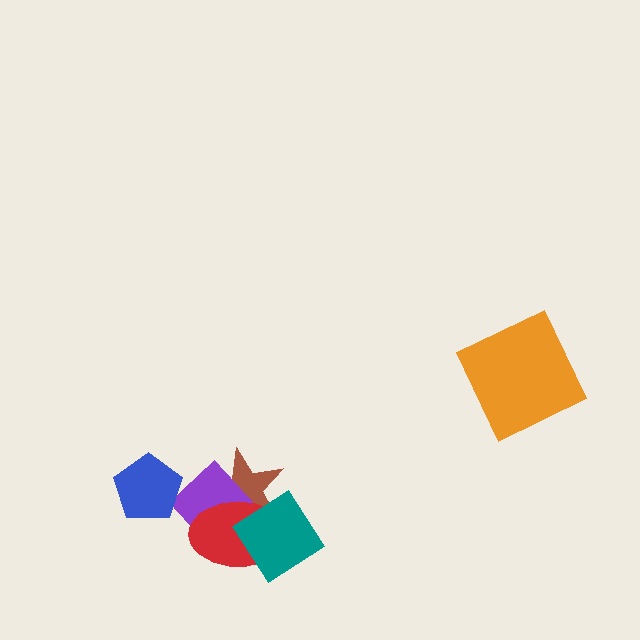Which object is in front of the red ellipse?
The teal diamond is in front of the red ellipse.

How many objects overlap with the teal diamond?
2 objects overlap with the teal diamond.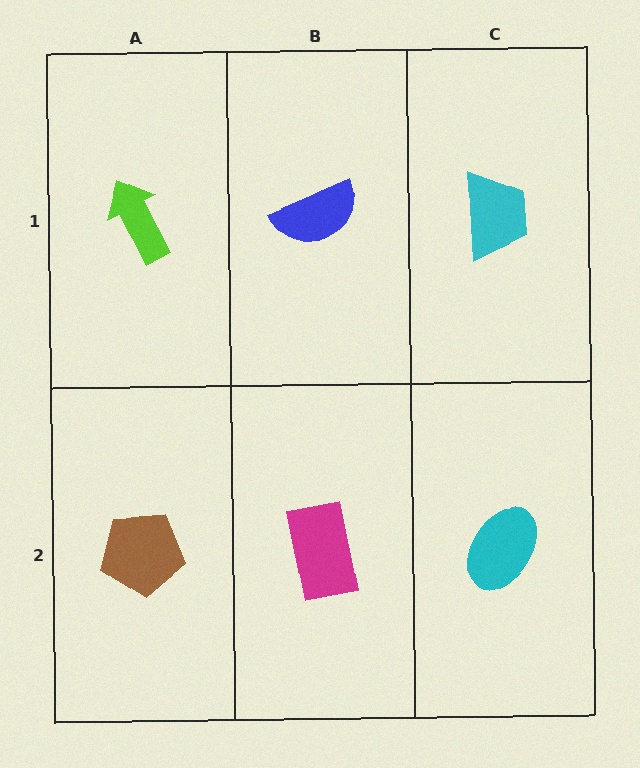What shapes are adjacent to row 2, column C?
A cyan trapezoid (row 1, column C), a magenta rectangle (row 2, column B).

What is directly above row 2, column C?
A cyan trapezoid.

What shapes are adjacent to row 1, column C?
A cyan ellipse (row 2, column C), a blue semicircle (row 1, column B).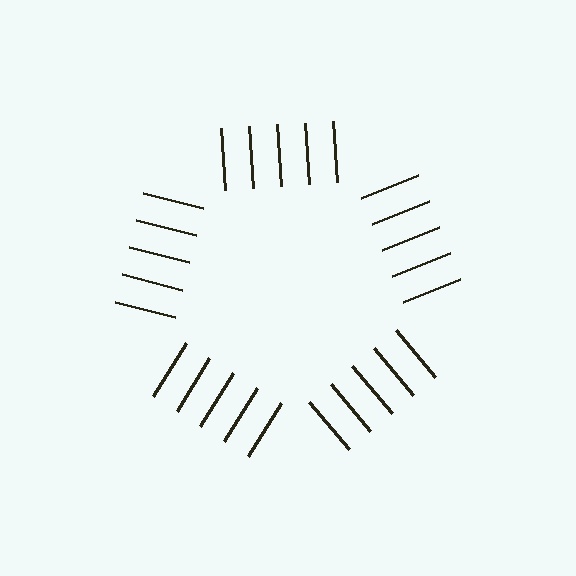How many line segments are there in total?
25 — 5 along each of the 5 edges.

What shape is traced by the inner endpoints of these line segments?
An illusory pentagon — the line segments terminate on its edges but no continuous stroke is drawn.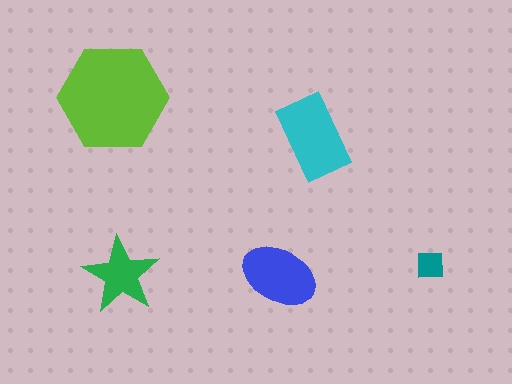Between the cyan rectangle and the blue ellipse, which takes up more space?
The cyan rectangle.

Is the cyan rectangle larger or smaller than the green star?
Larger.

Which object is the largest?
The lime hexagon.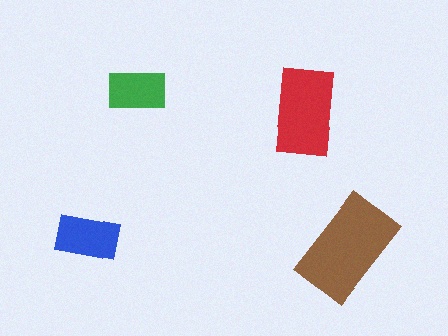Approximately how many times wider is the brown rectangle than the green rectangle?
About 2 times wider.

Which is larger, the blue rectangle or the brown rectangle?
The brown one.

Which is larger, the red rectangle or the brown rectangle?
The brown one.